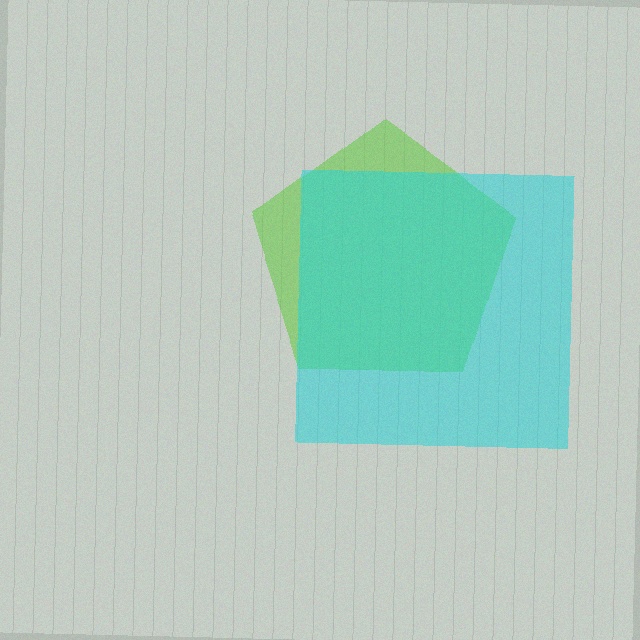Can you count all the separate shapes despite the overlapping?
Yes, there are 2 separate shapes.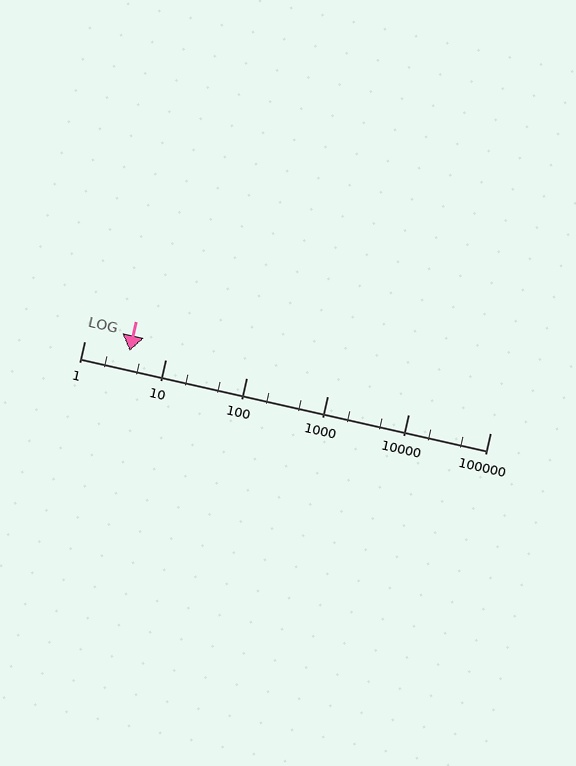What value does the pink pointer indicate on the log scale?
The pointer indicates approximately 3.6.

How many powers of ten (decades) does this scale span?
The scale spans 5 decades, from 1 to 100000.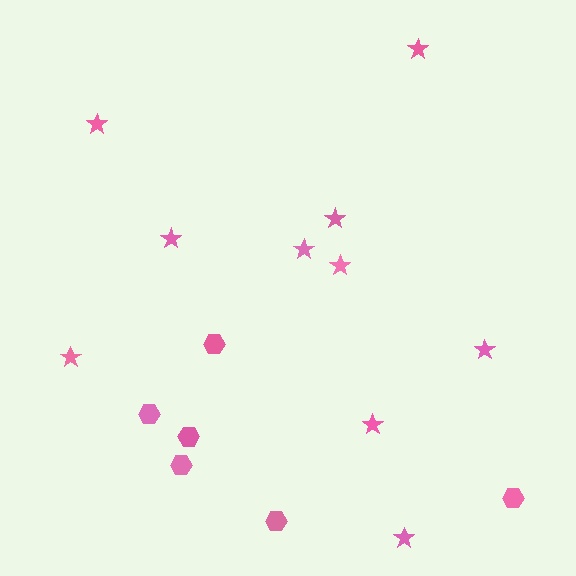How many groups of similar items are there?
There are 2 groups: one group of hexagons (6) and one group of stars (10).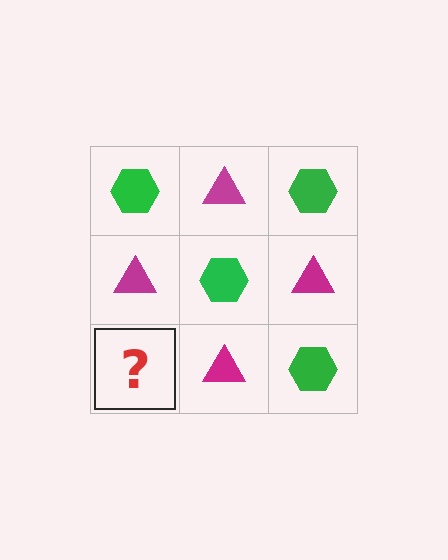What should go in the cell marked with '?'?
The missing cell should contain a green hexagon.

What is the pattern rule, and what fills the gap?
The rule is that it alternates green hexagon and magenta triangle in a checkerboard pattern. The gap should be filled with a green hexagon.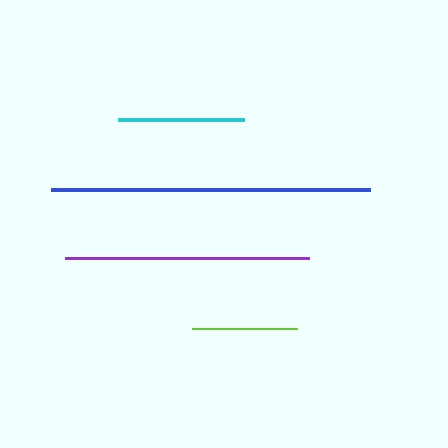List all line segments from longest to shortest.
From longest to shortest: blue, purple, cyan, lime.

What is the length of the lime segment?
The lime segment is approximately 104 pixels long.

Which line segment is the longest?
The blue line is the longest at approximately 319 pixels.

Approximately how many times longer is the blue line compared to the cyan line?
The blue line is approximately 2.5 times the length of the cyan line.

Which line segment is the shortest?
The lime line is the shortest at approximately 104 pixels.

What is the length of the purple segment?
The purple segment is approximately 244 pixels long.